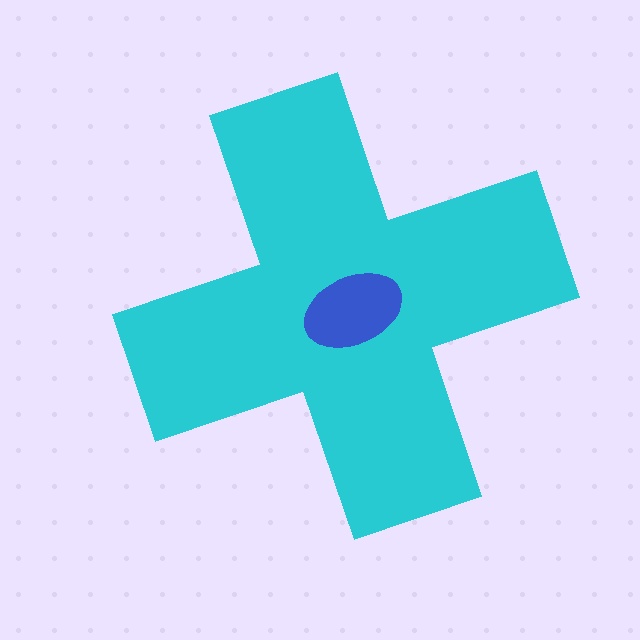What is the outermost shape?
The cyan cross.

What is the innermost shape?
The blue ellipse.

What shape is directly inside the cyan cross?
The blue ellipse.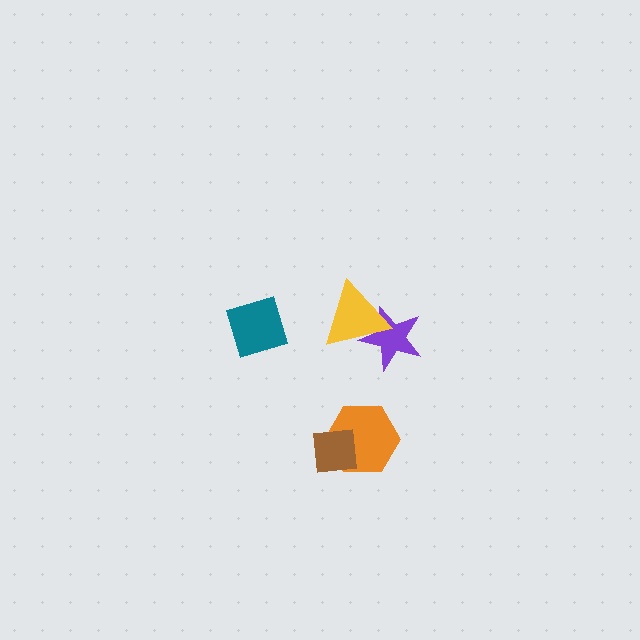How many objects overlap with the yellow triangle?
1 object overlaps with the yellow triangle.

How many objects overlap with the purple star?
1 object overlaps with the purple star.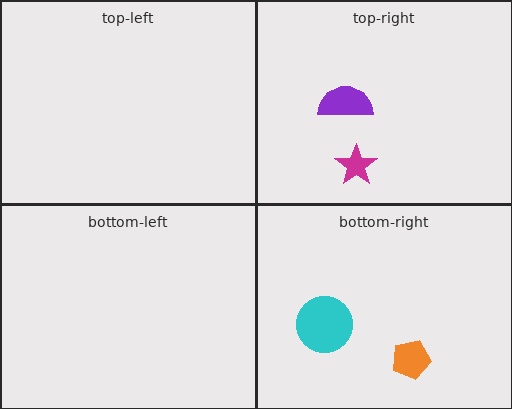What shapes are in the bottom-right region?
The orange pentagon, the cyan circle.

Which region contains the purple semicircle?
The top-right region.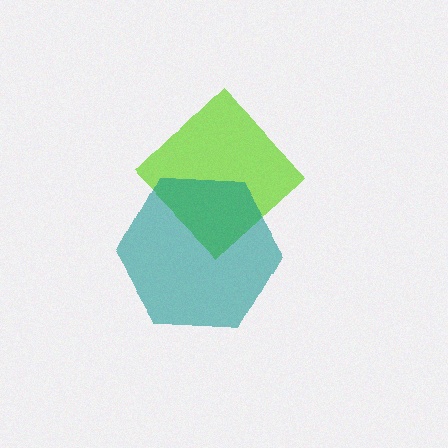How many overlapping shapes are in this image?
There are 2 overlapping shapes in the image.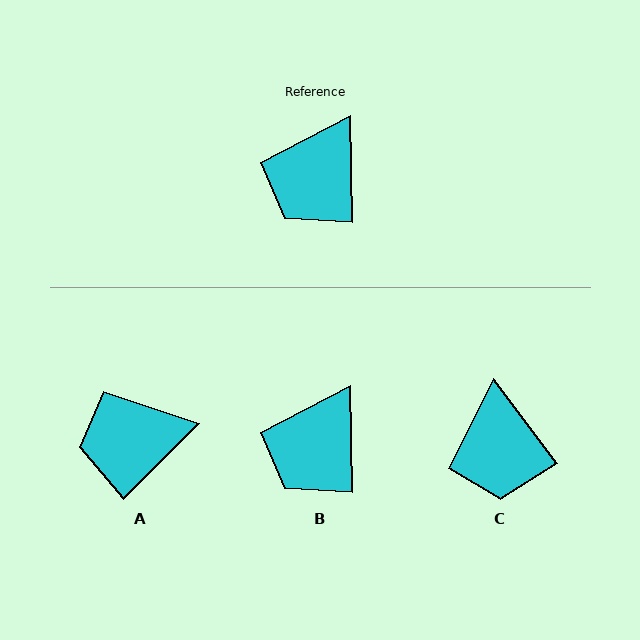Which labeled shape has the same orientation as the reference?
B.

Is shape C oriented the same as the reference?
No, it is off by about 36 degrees.